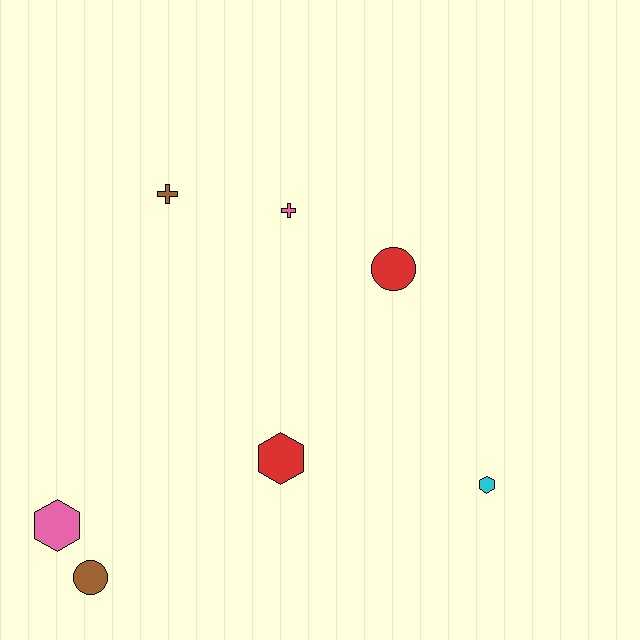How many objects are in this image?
There are 7 objects.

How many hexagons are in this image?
There are 3 hexagons.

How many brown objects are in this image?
There are 2 brown objects.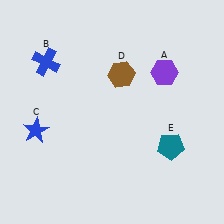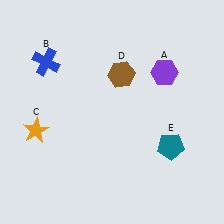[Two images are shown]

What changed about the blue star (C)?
In Image 1, C is blue. In Image 2, it changed to orange.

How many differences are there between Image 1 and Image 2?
There is 1 difference between the two images.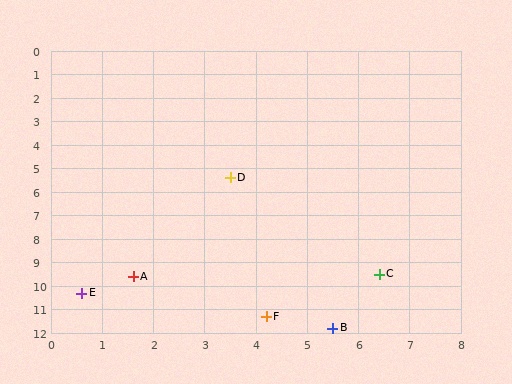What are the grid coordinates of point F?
Point F is at approximately (4.2, 11.3).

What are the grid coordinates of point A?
Point A is at approximately (1.6, 9.6).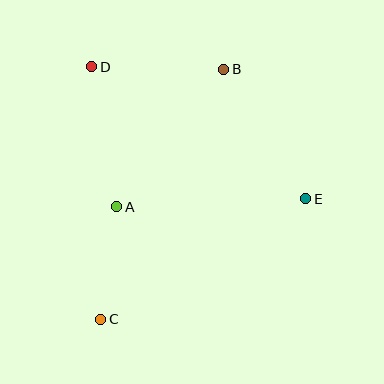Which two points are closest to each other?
Points A and C are closest to each other.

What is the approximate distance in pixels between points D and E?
The distance between D and E is approximately 252 pixels.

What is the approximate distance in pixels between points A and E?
The distance between A and E is approximately 189 pixels.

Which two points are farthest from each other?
Points B and C are farthest from each other.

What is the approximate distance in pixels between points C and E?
The distance between C and E is approximately 238 pixels.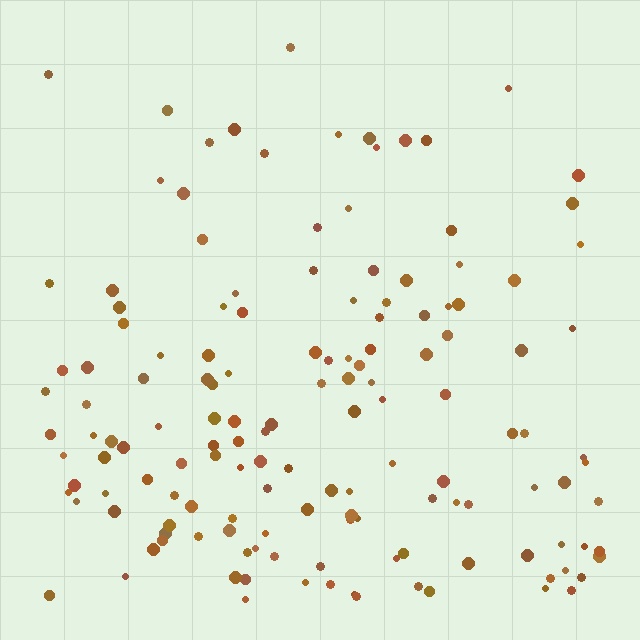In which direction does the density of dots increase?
From top to bottom, with the bottom side densest.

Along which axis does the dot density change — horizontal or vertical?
Vertical.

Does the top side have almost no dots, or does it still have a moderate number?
Still a moderate number, just noticeably fewer than the bottom.